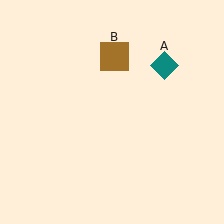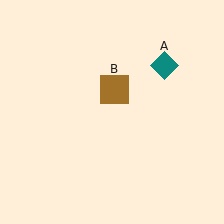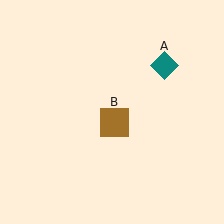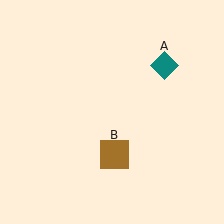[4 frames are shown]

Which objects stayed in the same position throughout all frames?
Teal diamond (object A) remained stationary.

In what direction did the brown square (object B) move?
The brown square (object B) moved down.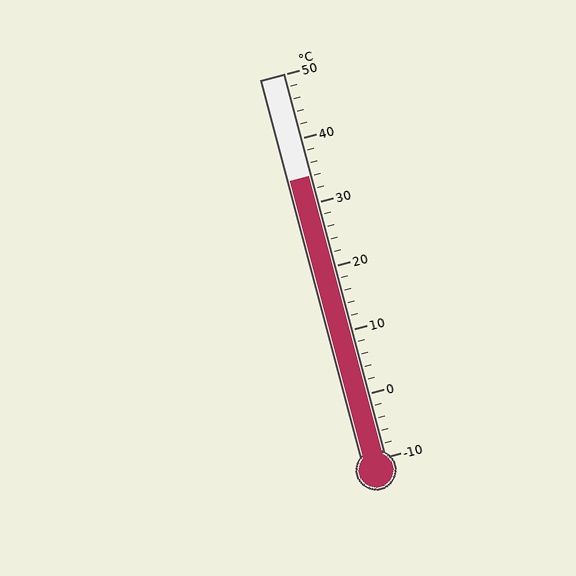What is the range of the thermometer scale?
The thermometer scale ranges from -10°C to 50°C.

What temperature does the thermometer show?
The thermometer shows approximately 34°C.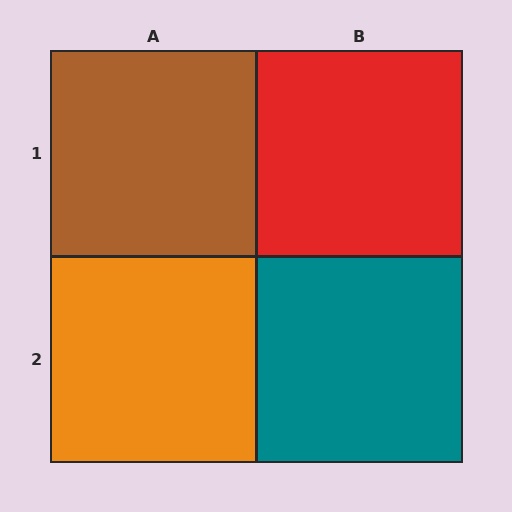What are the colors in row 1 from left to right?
Brown, red.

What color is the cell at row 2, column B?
Teal.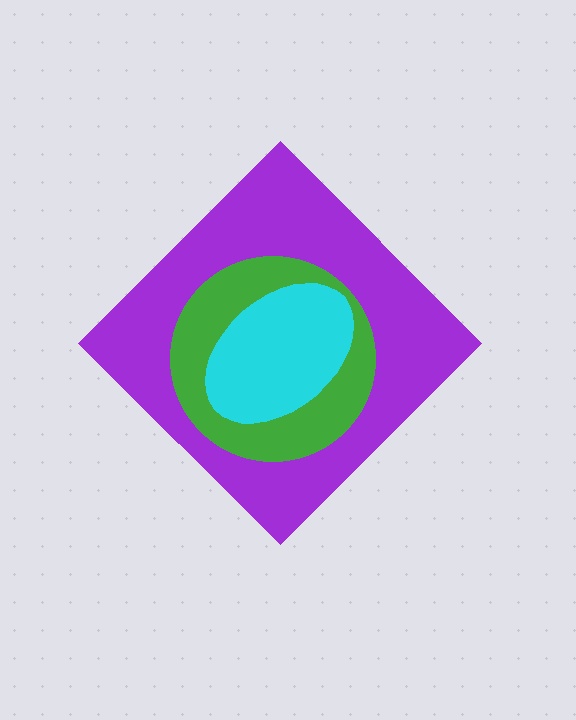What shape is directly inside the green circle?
The cyan ellipse.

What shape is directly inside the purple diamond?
The green circle.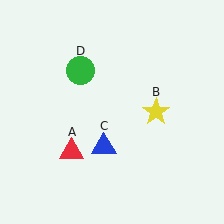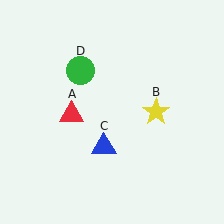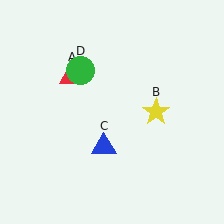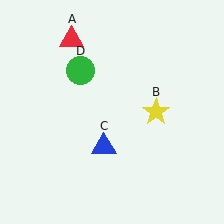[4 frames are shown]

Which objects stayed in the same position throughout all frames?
Yellow star (object B) and blue triangle (object C) and green circle (object D) remained stationary.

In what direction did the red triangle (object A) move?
The red triangle (object A) moved up.